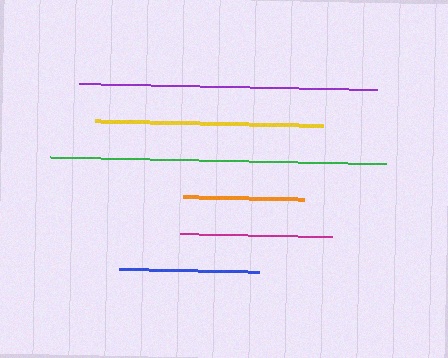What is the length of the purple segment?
The purple segment is approximately 297 pixels long.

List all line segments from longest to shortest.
From longest to shortest: green, purple, yellow, magenta, blue, orange.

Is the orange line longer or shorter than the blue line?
The blue line is longer than the orange line.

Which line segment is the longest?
The green line is the longest at approximately 336 pixels.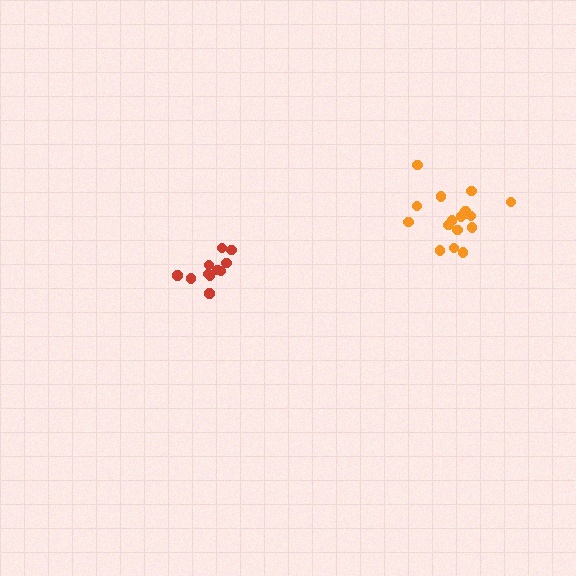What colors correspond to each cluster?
The clusters are colored: red, orange.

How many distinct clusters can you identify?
There are 2 distinct clusters.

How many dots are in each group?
Group 1: 11 dots, Group 2: 17 dots (28 total).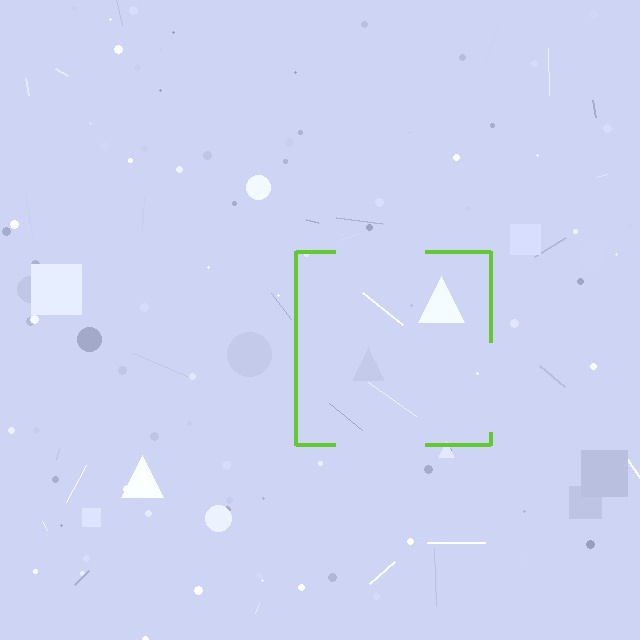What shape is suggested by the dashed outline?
The dashed outline suggests a square.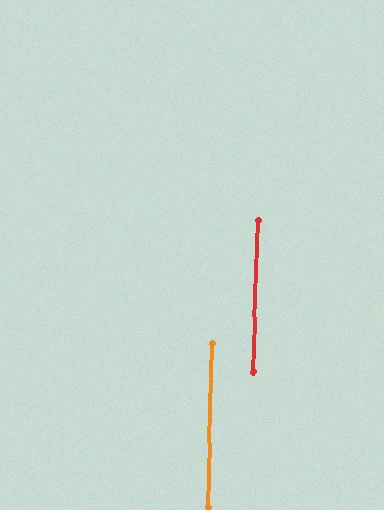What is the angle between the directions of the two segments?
Approximately 0 degrees.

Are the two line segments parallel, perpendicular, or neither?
Parallel — their directions differ by only 0.4°.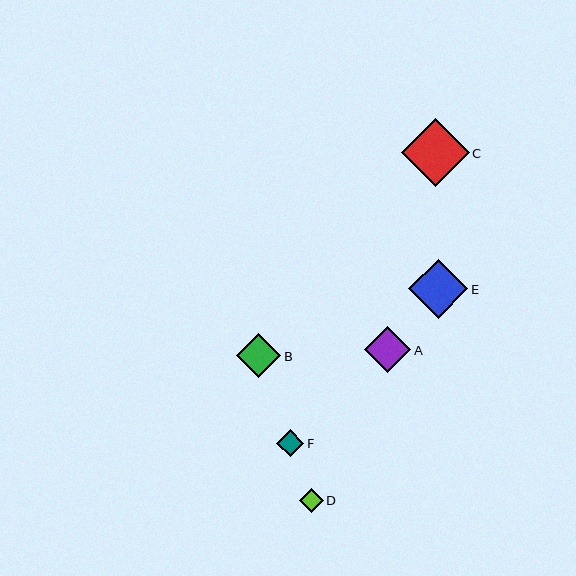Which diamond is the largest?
Diamond C is the largest with a size of approximately 68 pixels.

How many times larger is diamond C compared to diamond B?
Diamond C is approximately 1.5 times the size of diamond B.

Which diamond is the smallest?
Diamond D is the smallest with a size of approximately 24 pixels.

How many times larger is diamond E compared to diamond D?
Diamond E is approximately 2.5 times the size of diamond D.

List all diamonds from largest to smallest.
From largest to smallest: C, E, A, B, F, D.